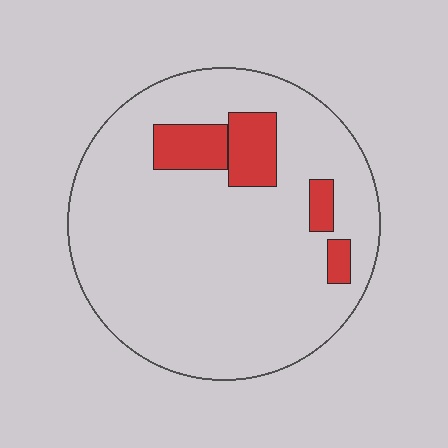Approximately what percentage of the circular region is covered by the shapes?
Approximately 10%.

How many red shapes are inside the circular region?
4.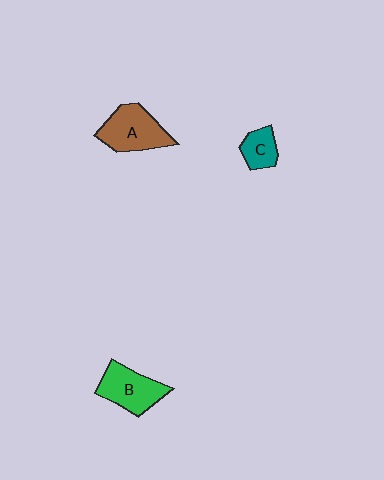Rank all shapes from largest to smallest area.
From largest to smallest: A (brown), B (green), C (teal).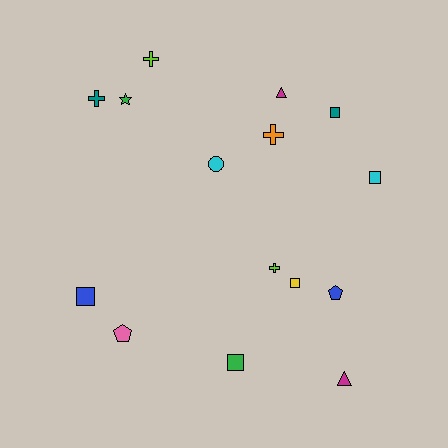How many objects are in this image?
There are 15 objects.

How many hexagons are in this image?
There are no hexagons.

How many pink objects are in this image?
There is 1 pink object.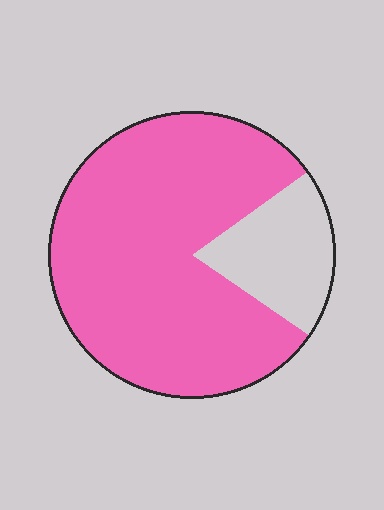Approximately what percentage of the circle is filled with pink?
Approximately 80%.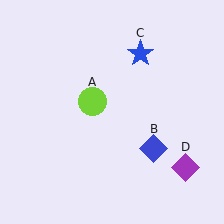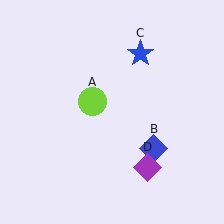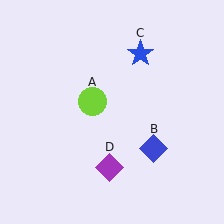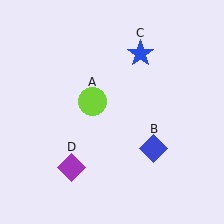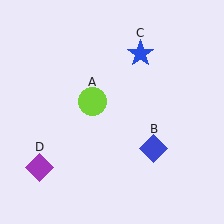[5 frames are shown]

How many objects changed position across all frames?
1 object changed position: purple diamond (object D).